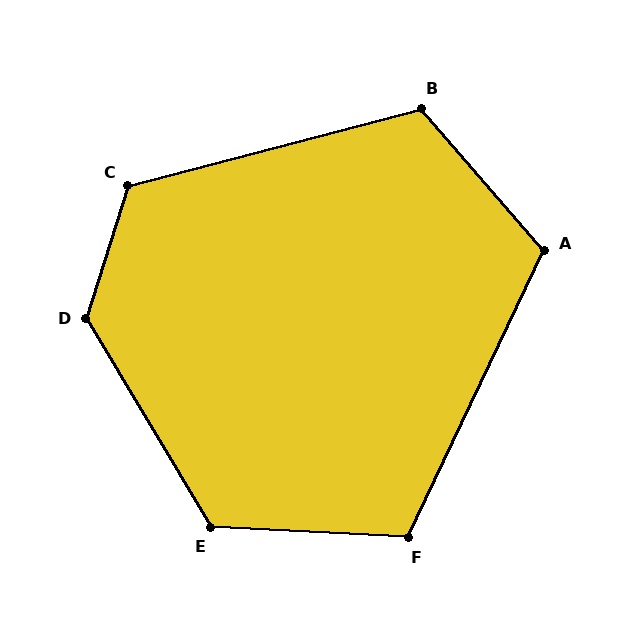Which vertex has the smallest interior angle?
F, at approximately 113 degrees.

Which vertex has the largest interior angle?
D, at approximately 131 degrees.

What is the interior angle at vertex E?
Approximately 124 degrees (obtuse).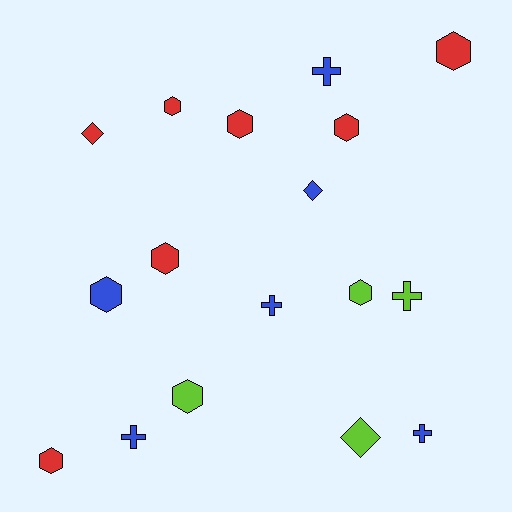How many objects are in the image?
There are 17 objects.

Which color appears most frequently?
Red, with 7 objects.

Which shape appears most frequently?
Hexagon, with 9 objects.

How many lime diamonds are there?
There is 1 lime diamond.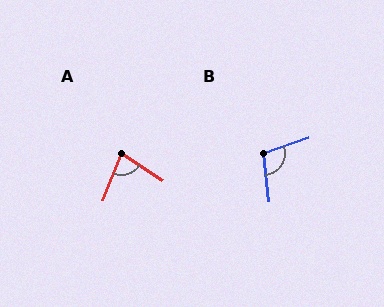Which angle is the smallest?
A, at approximately 78 degrees.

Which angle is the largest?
B, at approximately 103 degrees.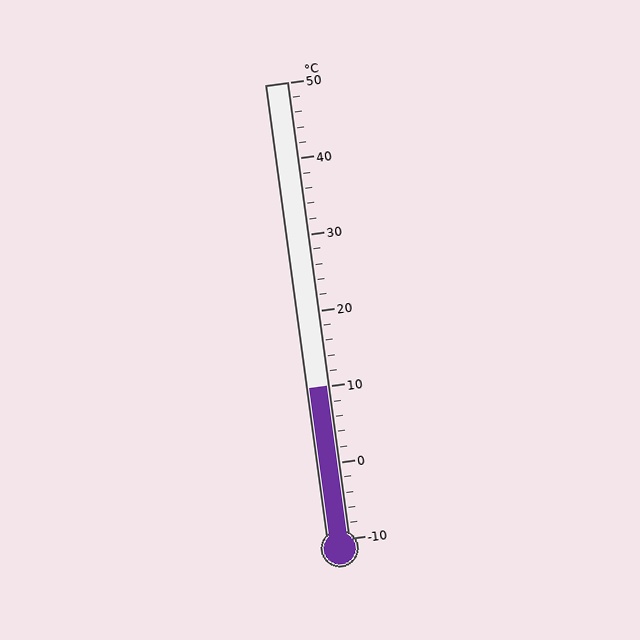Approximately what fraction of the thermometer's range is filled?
The thermometer is filled to approximately 35% of its range.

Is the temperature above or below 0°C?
The temperature is above 0°C.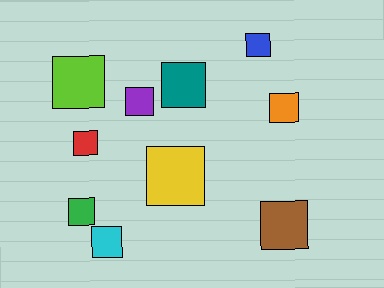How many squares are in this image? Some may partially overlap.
There are 10 squares.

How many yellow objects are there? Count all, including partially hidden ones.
There is 1 yellow object.